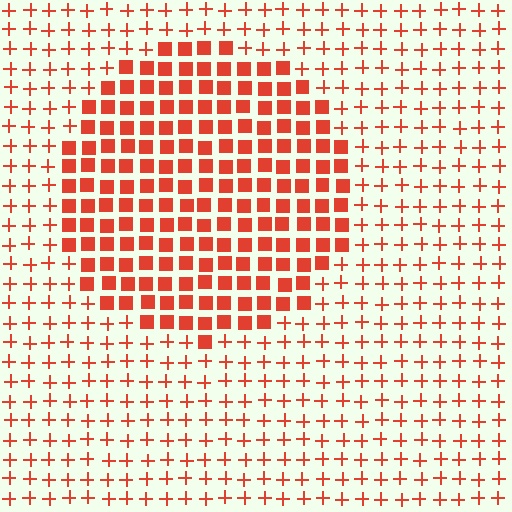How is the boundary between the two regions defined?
The boundary is defined by a change in element shape: squares inside vs. plus signs outside. All elements share the same color and spacing.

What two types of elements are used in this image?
The image uses squares inside the circle region and plus signs outside it.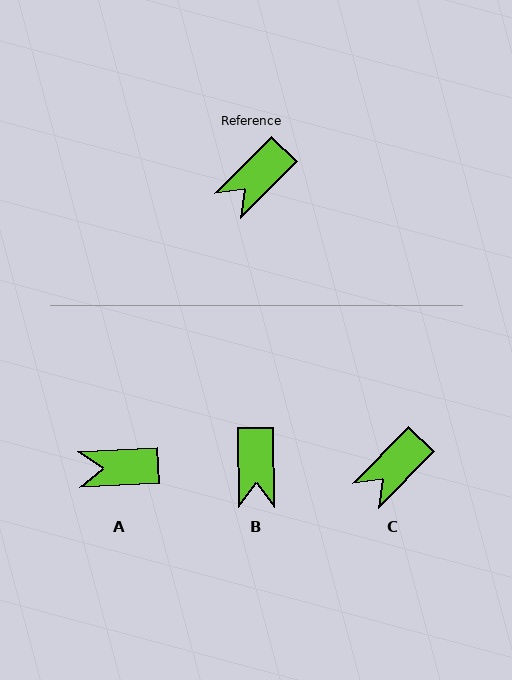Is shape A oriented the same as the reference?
No, it is off by about 43 degrees.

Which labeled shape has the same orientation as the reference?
C.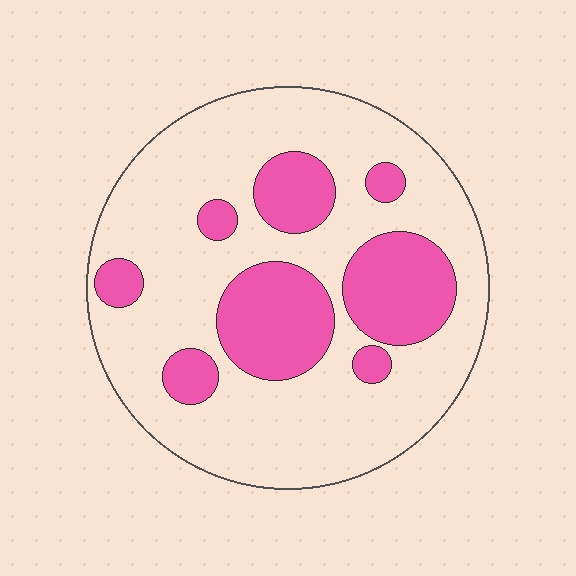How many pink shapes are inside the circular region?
8.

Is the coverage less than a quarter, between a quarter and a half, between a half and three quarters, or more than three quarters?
Between a quarter and a half.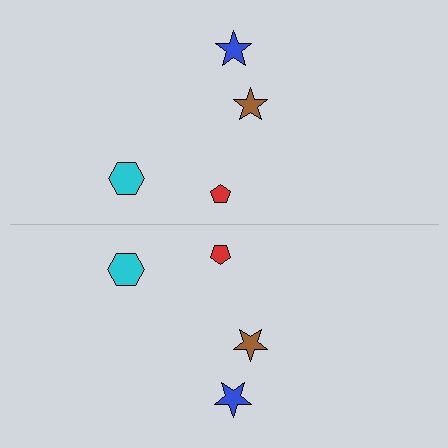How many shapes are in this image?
There are 8 shapes in this image.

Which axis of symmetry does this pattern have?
The pattern has a horizontal axis of symmetry running through the center of the image.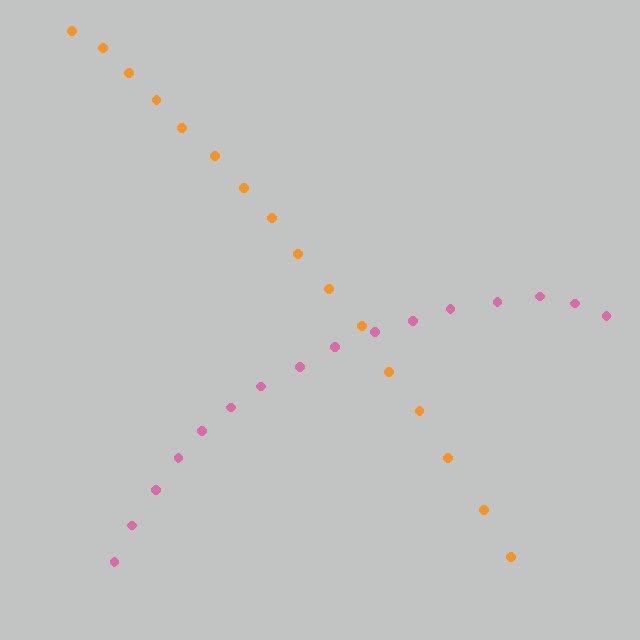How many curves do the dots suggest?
There are 2 distinct paths.